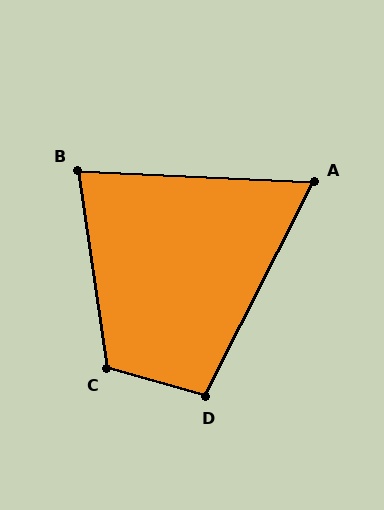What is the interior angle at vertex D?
Approximately 101 degrees (obtuse).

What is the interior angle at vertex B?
Approximately 79 degrees (acute).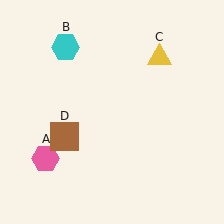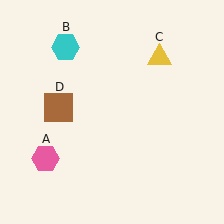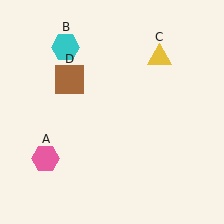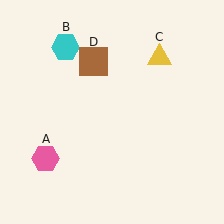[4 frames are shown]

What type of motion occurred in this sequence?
The brown square (object D) rotated clockwise around the center of the scene.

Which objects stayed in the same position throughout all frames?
Pink hexagon (object A) and cyan hexagon (object B) and yellow triangle (object C) remained stationary.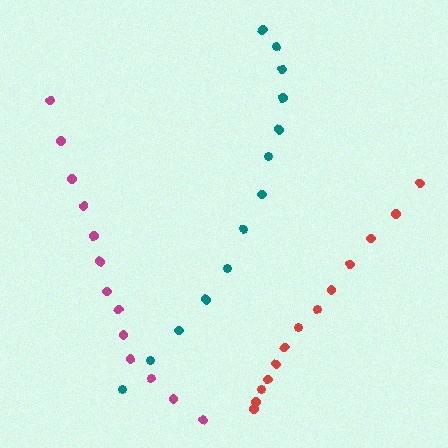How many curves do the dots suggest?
There are 3 distinct paths.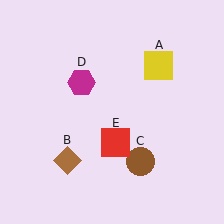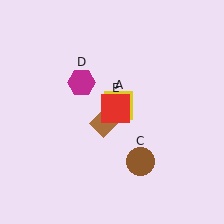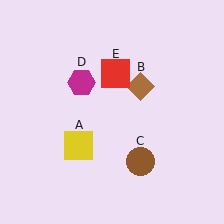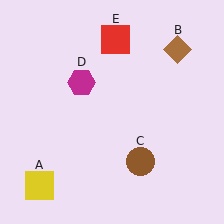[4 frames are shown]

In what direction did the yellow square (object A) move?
The yellow square (object A) moved down and to the left.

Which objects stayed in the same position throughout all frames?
Brown circle (object C) and magenta hexagon (object D) remained stationary.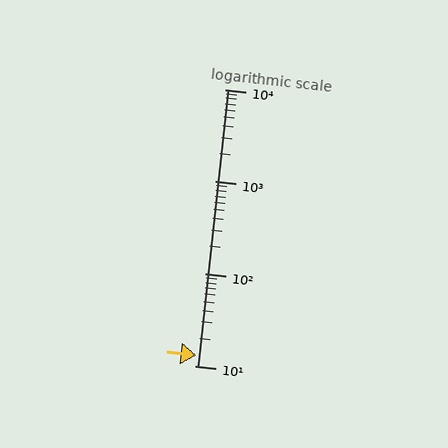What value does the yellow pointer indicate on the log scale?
The pointer indicates approximately 13.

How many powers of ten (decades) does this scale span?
The scale spans 3 decades, from 10 to 10000.